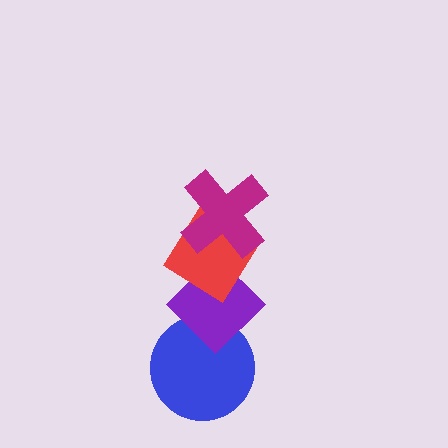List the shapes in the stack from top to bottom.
From top to bottom: the magenta cross, the red diamond, the purple diamond, the blue circle.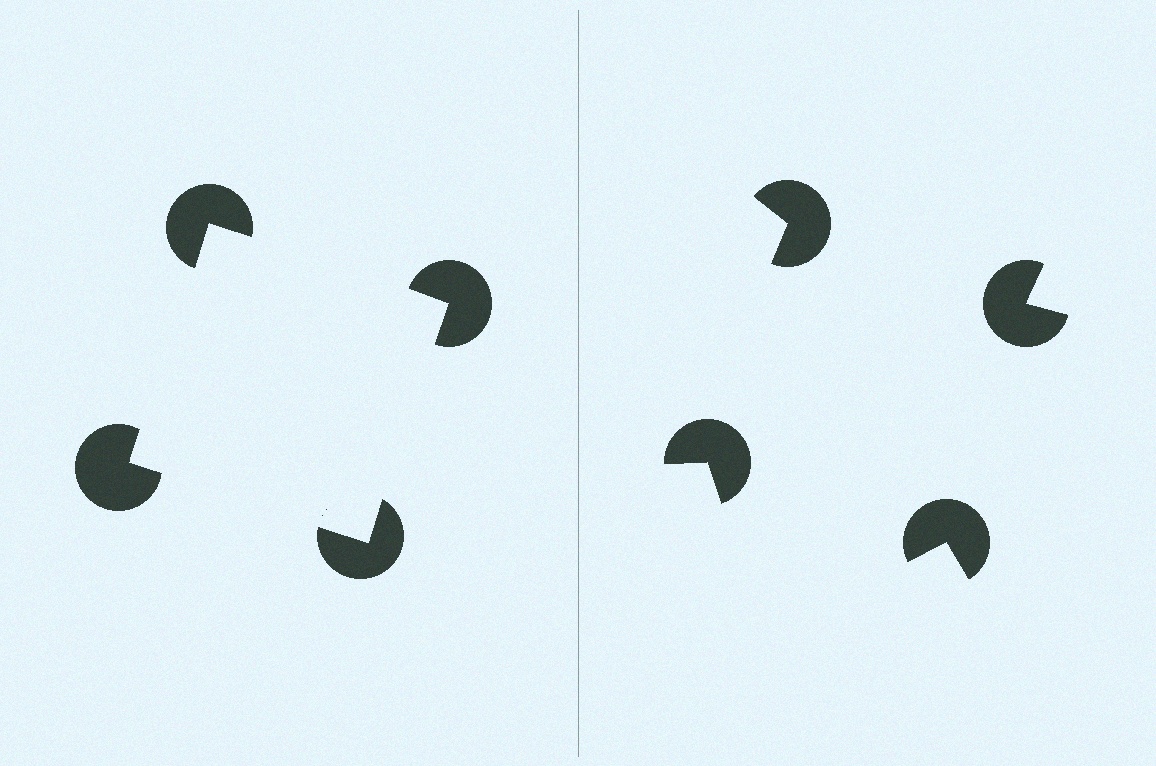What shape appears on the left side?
An illusory square.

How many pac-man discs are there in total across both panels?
8 — 4 on each side.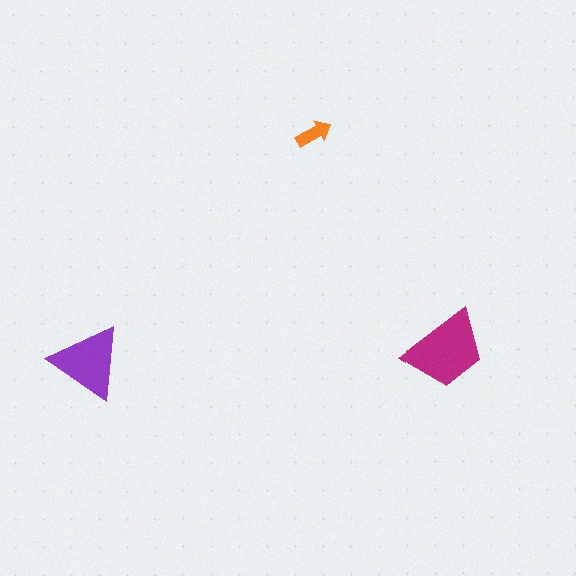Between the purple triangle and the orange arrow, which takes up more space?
The purple triangle.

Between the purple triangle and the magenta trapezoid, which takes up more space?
The magenta trapezoid.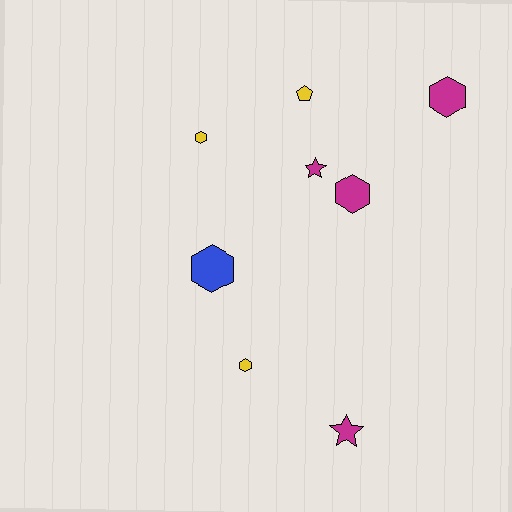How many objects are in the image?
There are 8 objects.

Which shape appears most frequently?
Hexagon, with 5 objects.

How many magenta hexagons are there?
There are 2 magenta hexagons.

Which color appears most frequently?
Magenta, with 4 objects.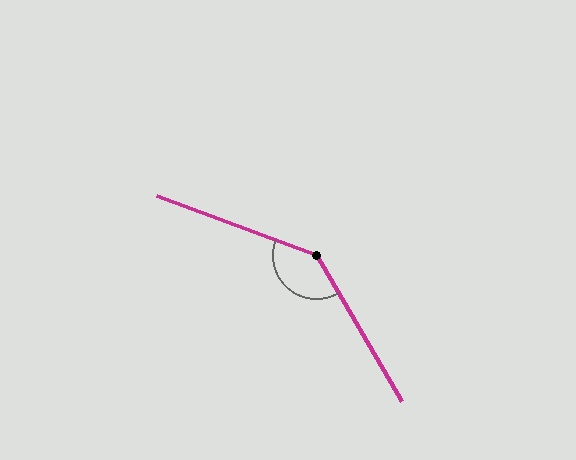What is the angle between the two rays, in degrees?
Approximately 141 degrees.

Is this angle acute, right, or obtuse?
It is obtuse.